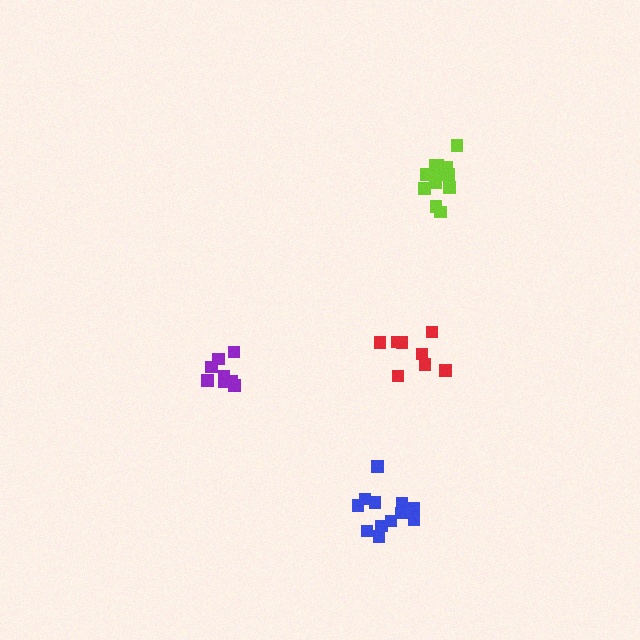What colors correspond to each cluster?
The clusters are colored: lime, blue, purple, red.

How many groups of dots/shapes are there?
There are 4 groups.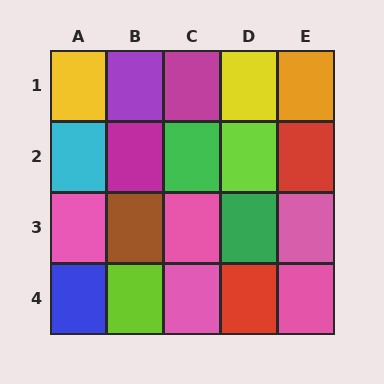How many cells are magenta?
2 cells are magenta.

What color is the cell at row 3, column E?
Pink.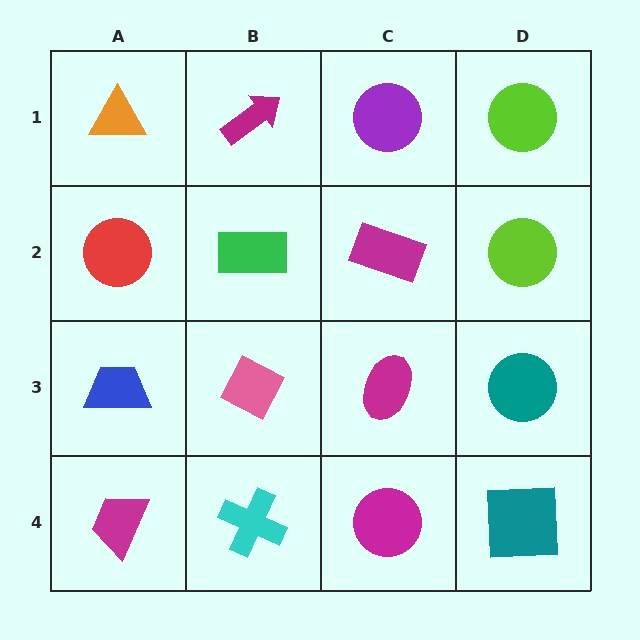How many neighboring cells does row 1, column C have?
3.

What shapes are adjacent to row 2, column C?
A purple circle (row 1, column C), a magenta ellipse (row 3, column C), a green rectangle (row 2, column B), a lime circle (row 2, column D).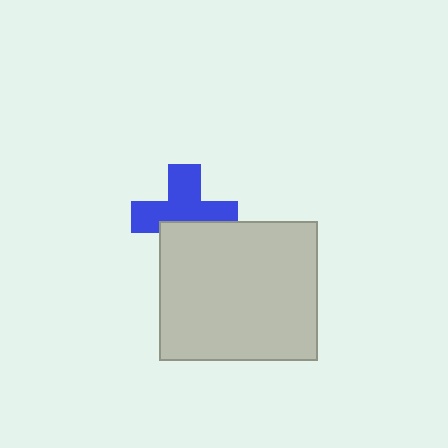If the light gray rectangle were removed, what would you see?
You would see the complete blue cross.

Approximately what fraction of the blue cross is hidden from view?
Roughly 37% of the blue cross is hidden behind the light gray rectangle.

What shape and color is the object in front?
The object in front is a light gray rectangle.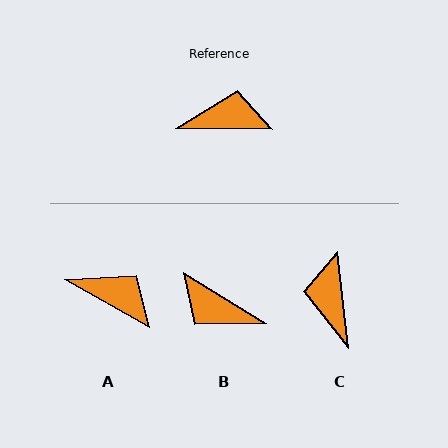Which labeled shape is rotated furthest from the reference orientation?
B, about 149 degrees away.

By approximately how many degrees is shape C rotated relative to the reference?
Approximately 97 degrees counter-clockwise.